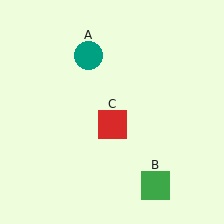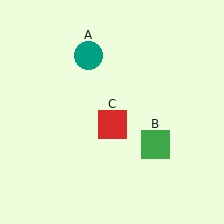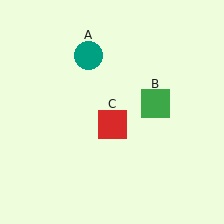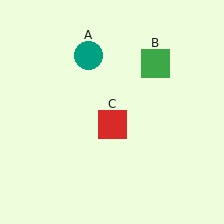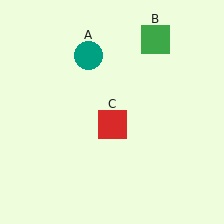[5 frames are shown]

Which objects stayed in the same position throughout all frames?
Teal circle (object A) and red square (object C) remained stationary.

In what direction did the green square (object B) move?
The green square (object B) moved up.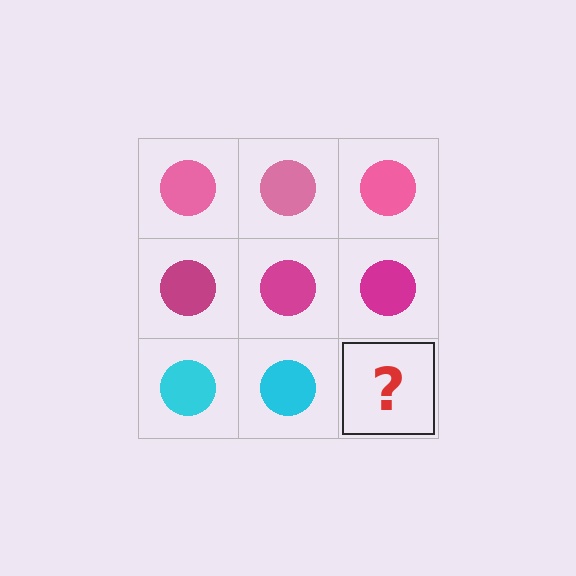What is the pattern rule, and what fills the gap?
The rule is that each row has a consistent color. The gap should be filled with a cyan circle.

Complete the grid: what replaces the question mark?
The question mark should be replaced with a cyan circle.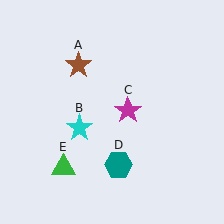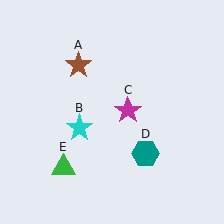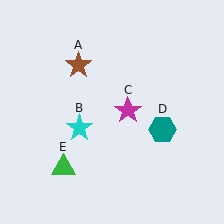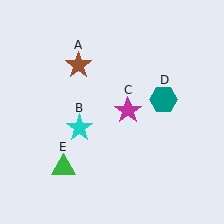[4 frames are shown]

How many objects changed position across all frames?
1 object changed position: teal hexagon (object D).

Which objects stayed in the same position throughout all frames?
Brown star (object A) and cyan star (object B) and magenta star (object C) and green triangle (object E) remained stationary.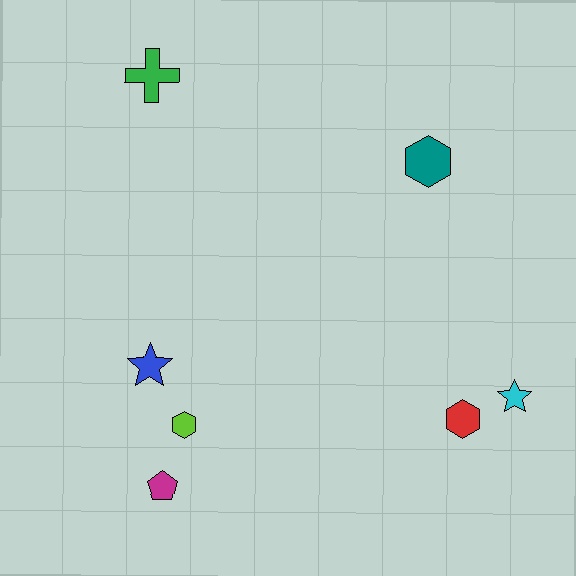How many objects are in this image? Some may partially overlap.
There are 7 objects.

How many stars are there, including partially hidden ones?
There are 2 stars.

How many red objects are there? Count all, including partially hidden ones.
There is 1 red object.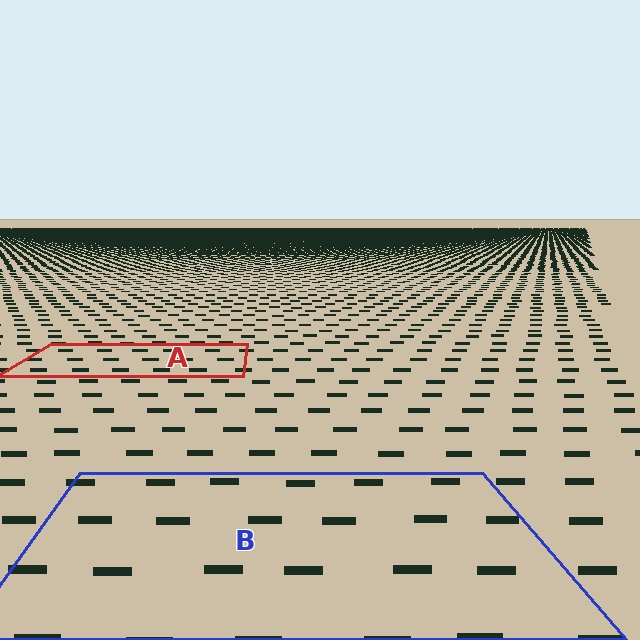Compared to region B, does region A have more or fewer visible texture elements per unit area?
Region A has more texture elements per unit area — they are packed more densely because it is farther away.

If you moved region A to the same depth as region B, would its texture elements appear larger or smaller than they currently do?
They would appear larger. At a closer depth, the same texture elements are projected at a bigger on-screen size.